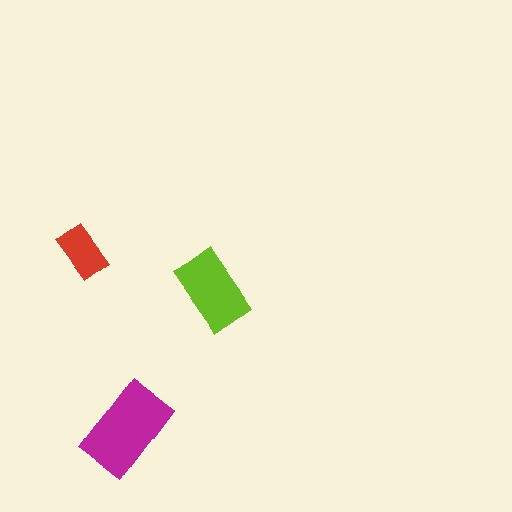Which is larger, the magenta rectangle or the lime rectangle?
The magenta one.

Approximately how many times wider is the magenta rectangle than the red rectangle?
About 2 times wider.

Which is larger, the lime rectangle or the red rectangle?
The lime one.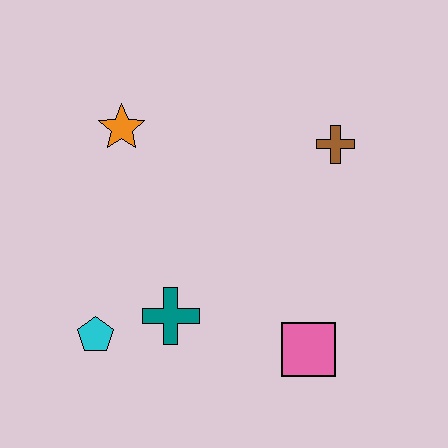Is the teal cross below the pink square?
No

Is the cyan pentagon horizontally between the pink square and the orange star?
No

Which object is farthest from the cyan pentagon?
The brown cross is farthest from the cyan pentagon.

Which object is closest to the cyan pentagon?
The teal cross is closest to the cyan pentagon.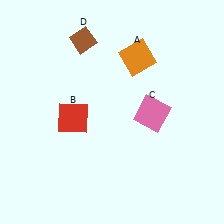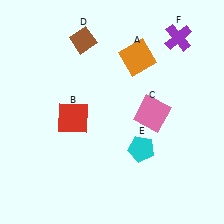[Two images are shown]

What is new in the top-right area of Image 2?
A purple cross (F) was added in the top-right area of Image 2.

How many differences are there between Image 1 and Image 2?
There are 2 differences between the two images.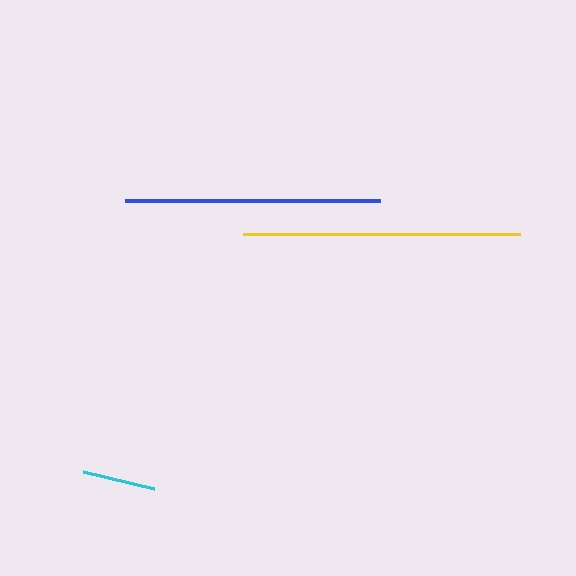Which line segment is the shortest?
The cyan line is the shortest at approximately 74 pixels.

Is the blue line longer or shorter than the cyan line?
The blue line is longer than the cyan line.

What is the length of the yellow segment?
The yellow segment is approximately 277 pixels long.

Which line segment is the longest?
The yellow line is the longest at approximately 277 pixels.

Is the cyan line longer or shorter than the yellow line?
The yellow line is longer than the cyan line.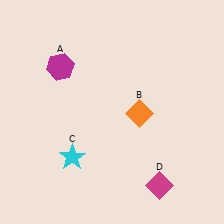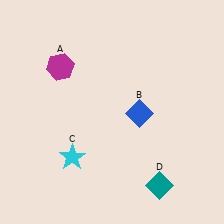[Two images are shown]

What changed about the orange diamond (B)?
In Image 1, B is orange. In Image 2, it changed to blue.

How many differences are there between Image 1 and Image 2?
There are 2 differences between the two images.